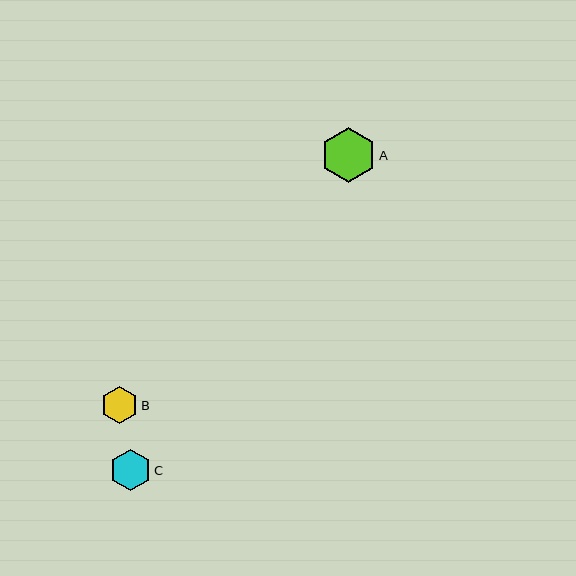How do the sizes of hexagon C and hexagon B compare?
Hexagon C and hexagon B are approximately the same size.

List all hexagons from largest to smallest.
From largest to smallest: A, C, B.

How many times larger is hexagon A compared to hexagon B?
Hexagon A is approximately 1.5 times the size of hexagon B.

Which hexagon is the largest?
Hexagon A is the largest with a size of approximately 55 pixels.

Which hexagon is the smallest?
Hexagon B is the smallest with a size of approximately 38 pixels.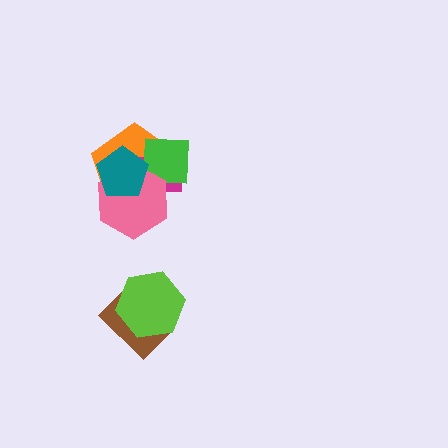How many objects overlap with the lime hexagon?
1 object overlaps with the lime hexagon.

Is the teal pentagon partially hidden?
No, no other shape covers it.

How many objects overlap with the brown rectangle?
1 object overlaps with the brown rectangle.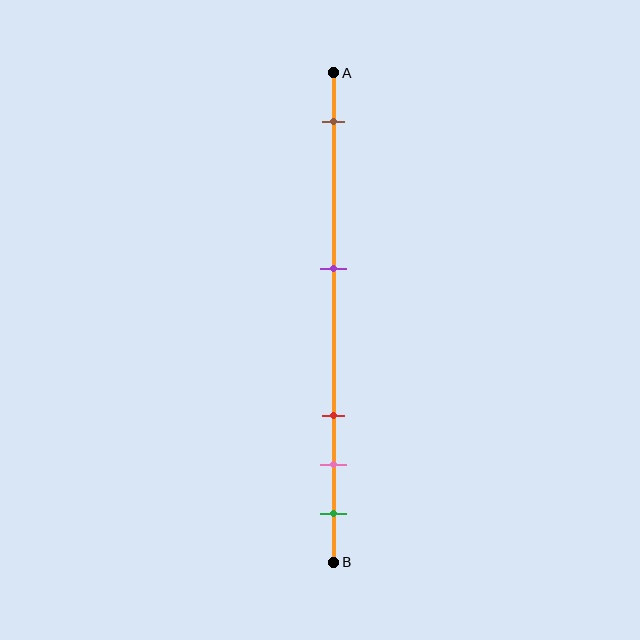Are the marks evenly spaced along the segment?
No, the marks are not evenly spaced.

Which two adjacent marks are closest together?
The pink and green marks are the closest adjacent pair.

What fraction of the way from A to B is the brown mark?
The brown mark is approximately 10% (0.1) of the way from A to B.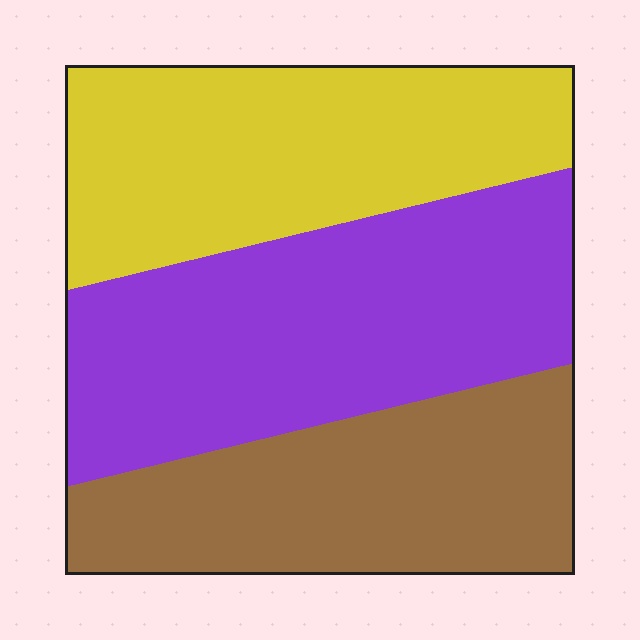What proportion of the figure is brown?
Brown takes up between a sixth and a third of the figure.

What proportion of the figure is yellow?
Yellow covers 32% of the figure.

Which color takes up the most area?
Purple, at roughly 40%.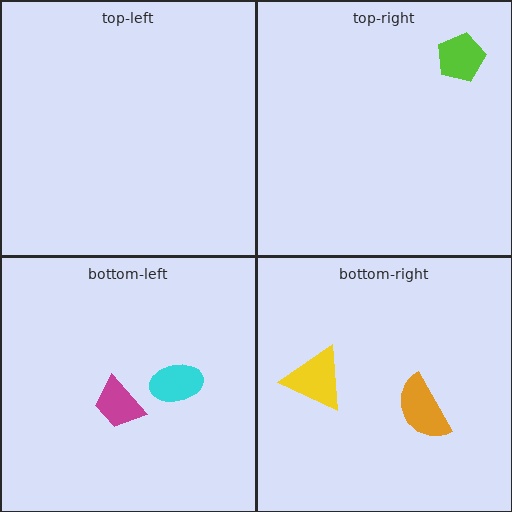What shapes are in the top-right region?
The lime pentagon.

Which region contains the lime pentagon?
The top-right region.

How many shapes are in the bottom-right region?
2.